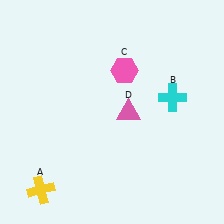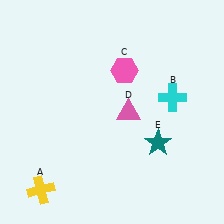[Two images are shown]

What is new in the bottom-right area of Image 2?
A teal star (E) was added in the bottom-right area of Image 2.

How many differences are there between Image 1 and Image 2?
There is 1 difference between the two images.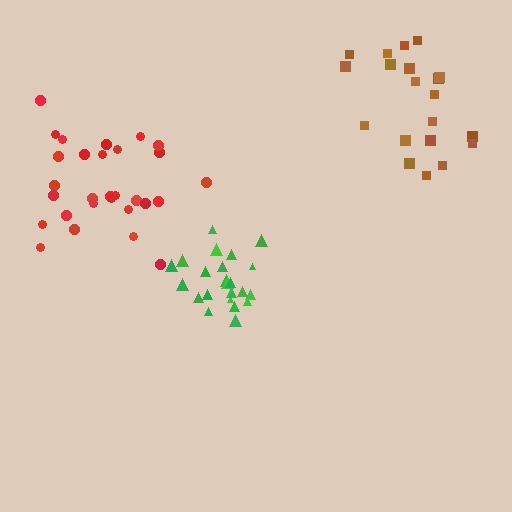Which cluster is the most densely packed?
Green.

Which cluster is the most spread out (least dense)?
Brown.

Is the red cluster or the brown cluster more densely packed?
Red.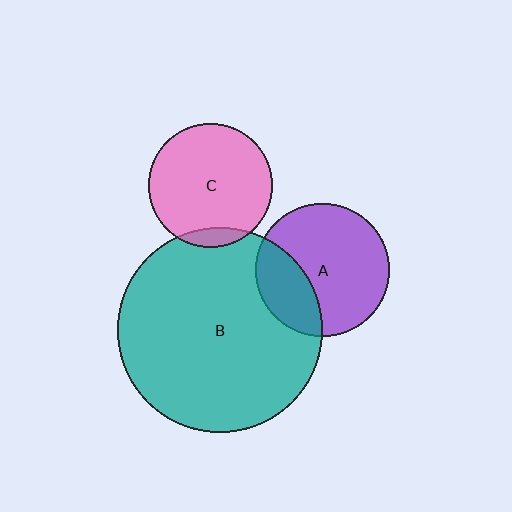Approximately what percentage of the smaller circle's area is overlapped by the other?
Approximately 30%.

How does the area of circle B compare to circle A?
Approximately 2.3 times.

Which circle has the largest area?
Circle B (teal).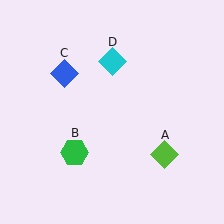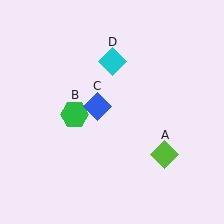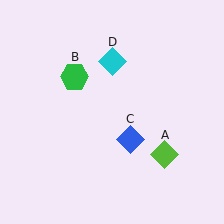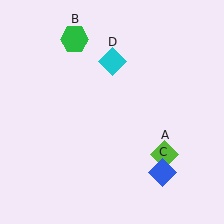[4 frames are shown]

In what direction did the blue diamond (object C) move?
The blue diamond (object C) moved down and to the right.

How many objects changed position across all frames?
2 objects changed position: green hexagon (object B), blue diamond (object C).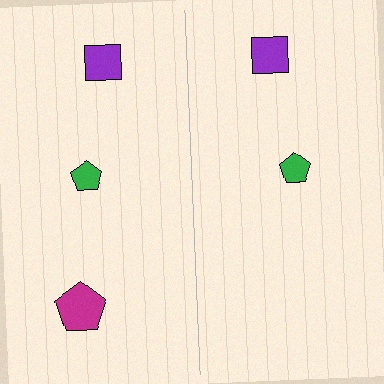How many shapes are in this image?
There are 5 shapes in this image.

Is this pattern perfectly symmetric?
No, the pattern is not perfectly symmetric. A magenta pentagon is missing from the right side.